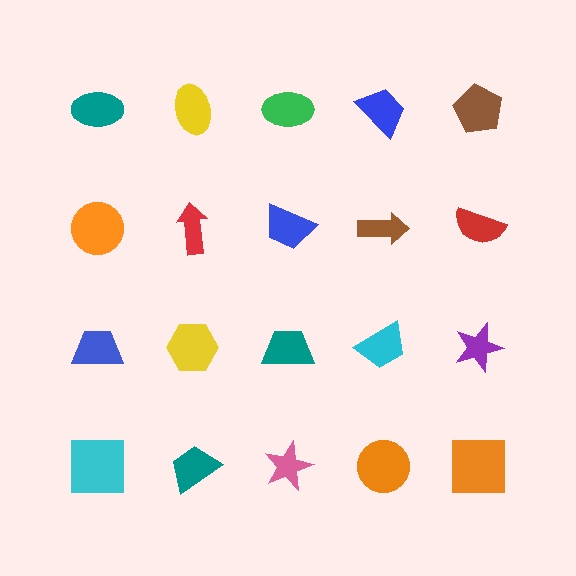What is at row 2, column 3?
A blue trapezoid.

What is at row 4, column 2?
A teal trapezoid.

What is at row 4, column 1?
A cyan square.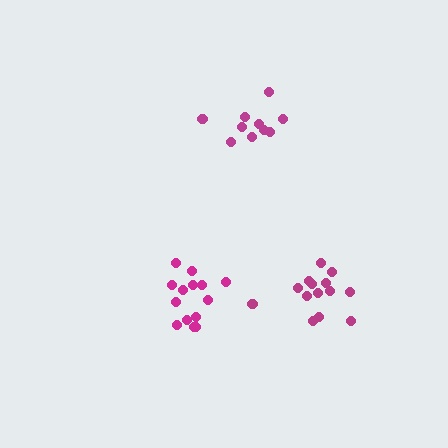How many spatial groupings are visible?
There are 3 spatial groupings.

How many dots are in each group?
Group 1: 14 dots, Group 2: 10 dots, Group 3: 14 dots (38 total).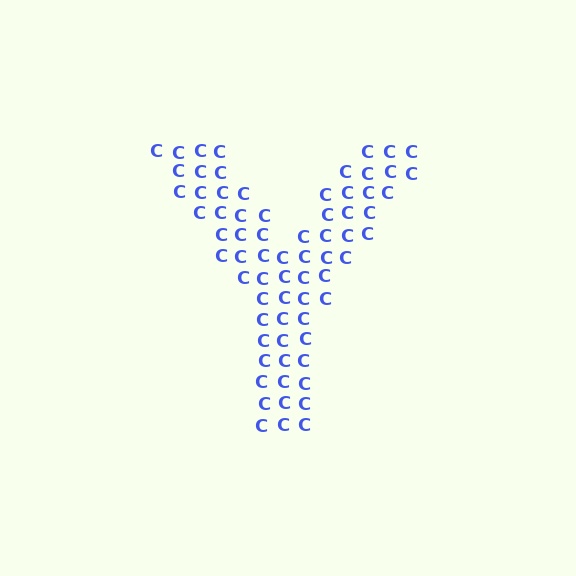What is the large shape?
The large shape is the letter Y.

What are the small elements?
The small elements are letter C's.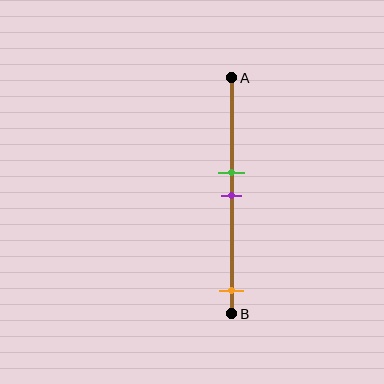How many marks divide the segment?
There are 3 marks dividing the segment.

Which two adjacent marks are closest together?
The green and purple marks are the closest adjacent pair.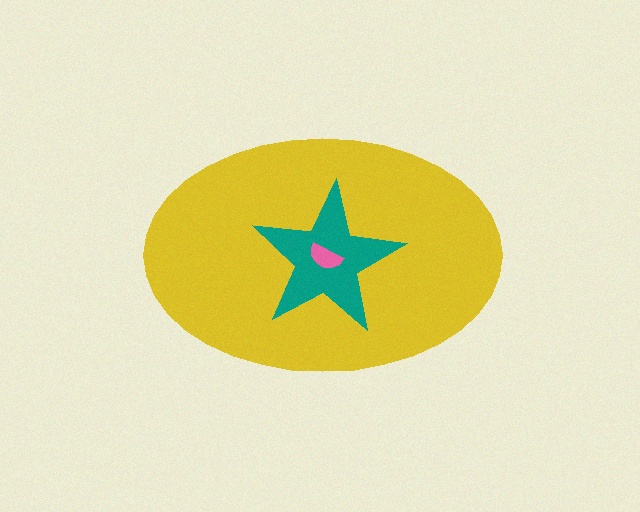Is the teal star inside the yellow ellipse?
Yes.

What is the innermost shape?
The pink semicircle.